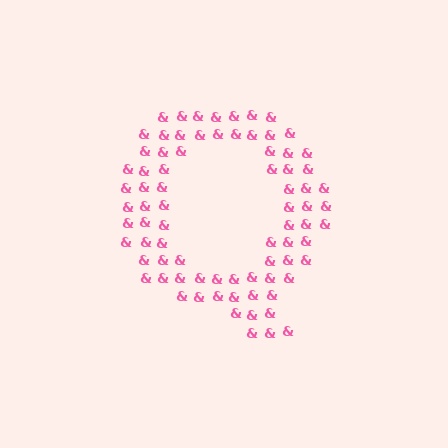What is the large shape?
The large shape is the letter Q.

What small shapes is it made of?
It is made of small ampersands.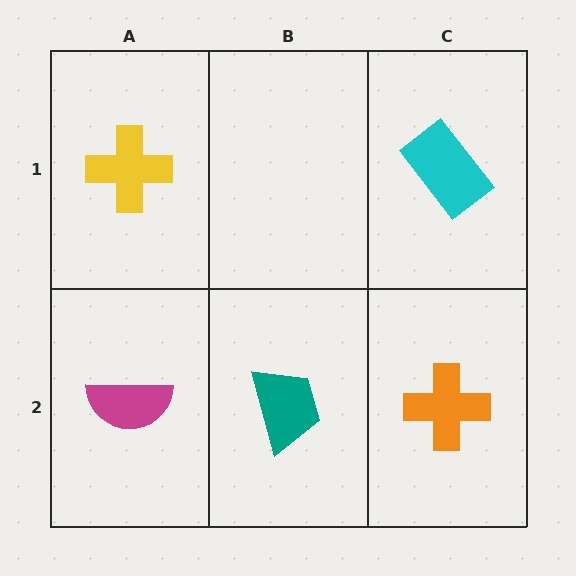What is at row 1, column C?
A cyan rectangle.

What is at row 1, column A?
A yellow cross.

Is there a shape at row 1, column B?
No, that cell is empty.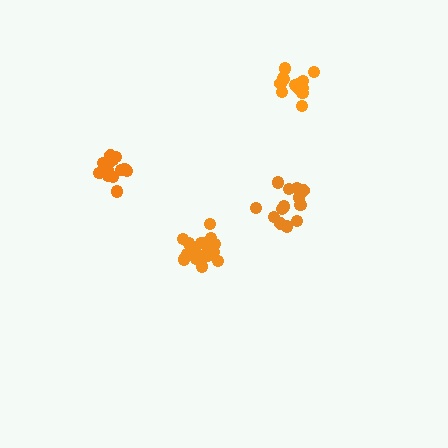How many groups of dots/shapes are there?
There are 4 groups.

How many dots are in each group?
Group 1: 13 dots, Group 2: 16 dots, Group 3: 19 dots, Group 4: 14 dots (62 total).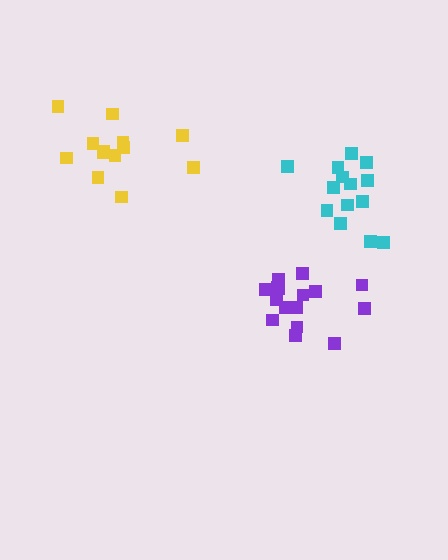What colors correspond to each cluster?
The clusters are colored: yellow, purple, cyan.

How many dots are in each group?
Group 1: 13 dots, Group 2: 16 dots, Group 3: 14 dots (43 total).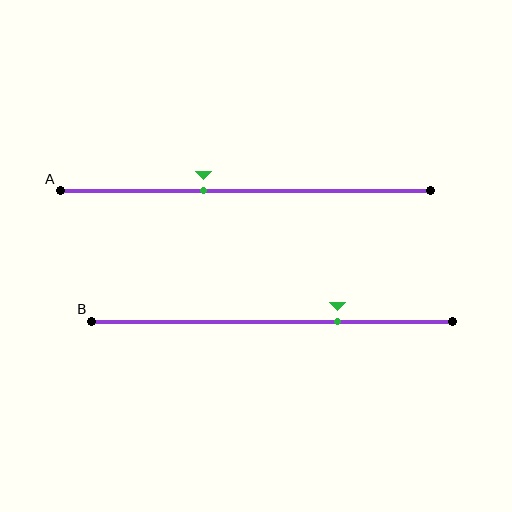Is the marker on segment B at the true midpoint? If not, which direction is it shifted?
No, the marker on segment B is shifted to the right by about 18% of the segment length.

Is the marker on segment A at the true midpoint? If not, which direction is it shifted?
No, the marker on segment A is shifted to the left by about 11% of the segment length.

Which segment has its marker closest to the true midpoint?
Segment A has its marker closest to the true midpoint.